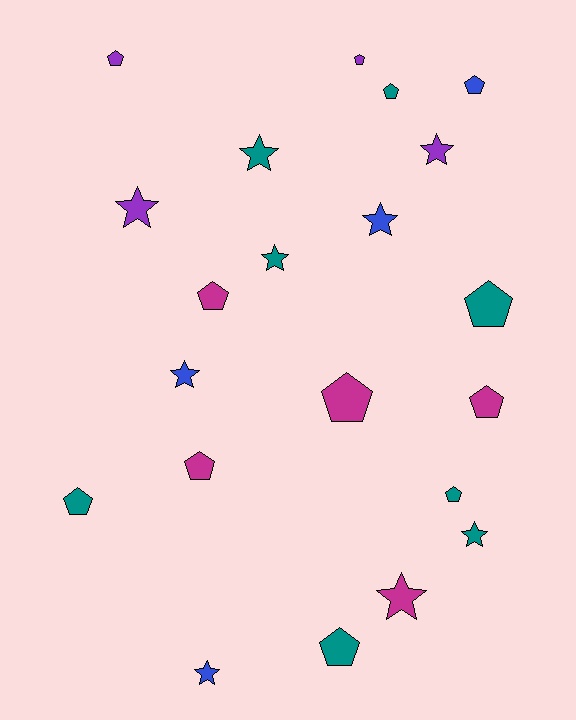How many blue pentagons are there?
There is 1 blue pentagon.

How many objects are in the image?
There are 21 objects.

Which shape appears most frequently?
Pentagon, with 12 objects.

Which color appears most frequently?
Teal, with 8 objects.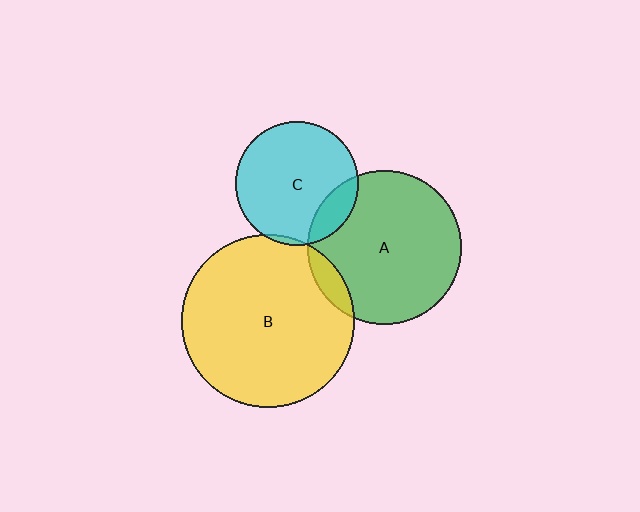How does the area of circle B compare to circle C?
Approximately 2.0 times.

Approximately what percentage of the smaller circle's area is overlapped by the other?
Approximately 15%.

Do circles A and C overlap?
Yes.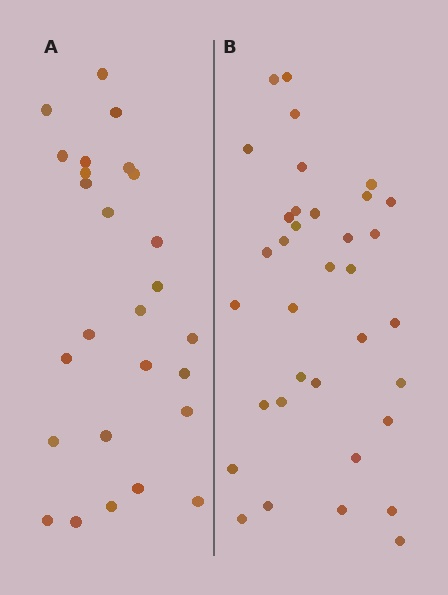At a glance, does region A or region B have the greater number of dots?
Region B (the right region) has more dots.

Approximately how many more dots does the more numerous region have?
Region B has roughly 8 or so more dots than region A.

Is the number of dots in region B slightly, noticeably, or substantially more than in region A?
Region B has noticeably more, but not dramatically so. The ratio is roughly 1.3 to 1.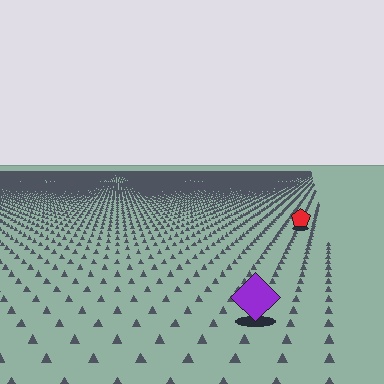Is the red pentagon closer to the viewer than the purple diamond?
No. The purple diamond is closer — you can tell from the texture gradient: the ground texture is coarser near it.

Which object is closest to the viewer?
The purple diamond is closest. The texture marks near it are larger and more spread out.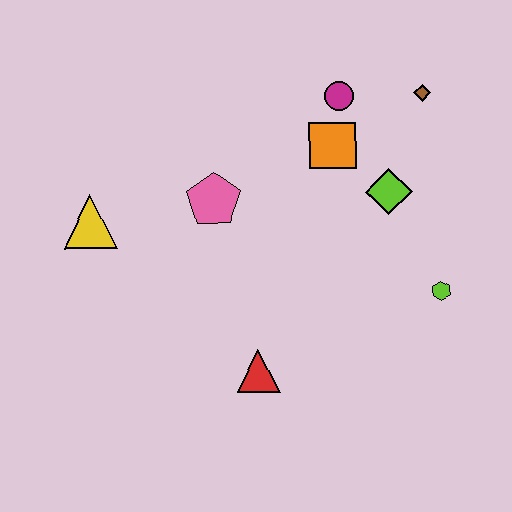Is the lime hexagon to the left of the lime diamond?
No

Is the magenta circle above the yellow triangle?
Yes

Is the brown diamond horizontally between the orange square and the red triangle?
No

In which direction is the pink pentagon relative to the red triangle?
The pink pentagon is above the red triangle.